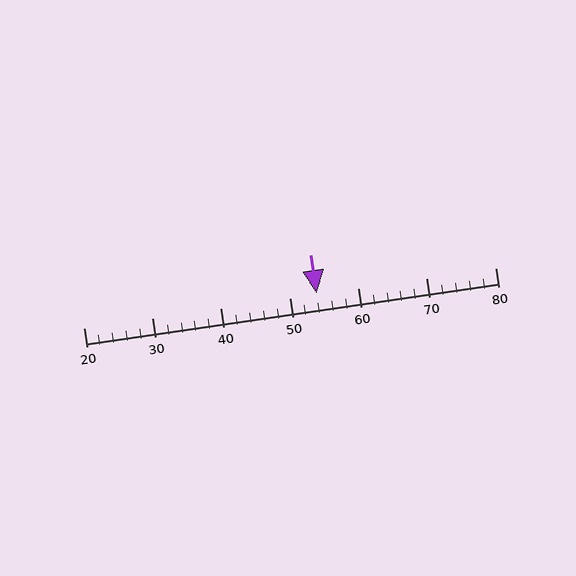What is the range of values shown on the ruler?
The ruler shows values from 20 to 80.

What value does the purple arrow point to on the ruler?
The purple arrow points to approximately 54.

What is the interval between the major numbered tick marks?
The major tick marks are spaced 10 units apart.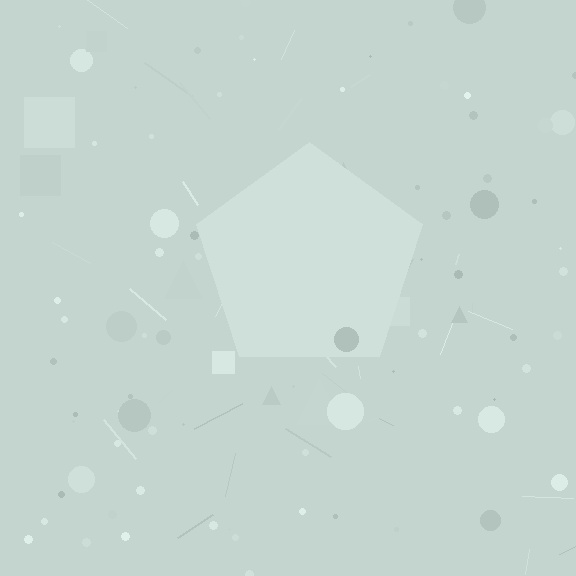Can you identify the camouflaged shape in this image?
The camouflaged shape is a pentagon.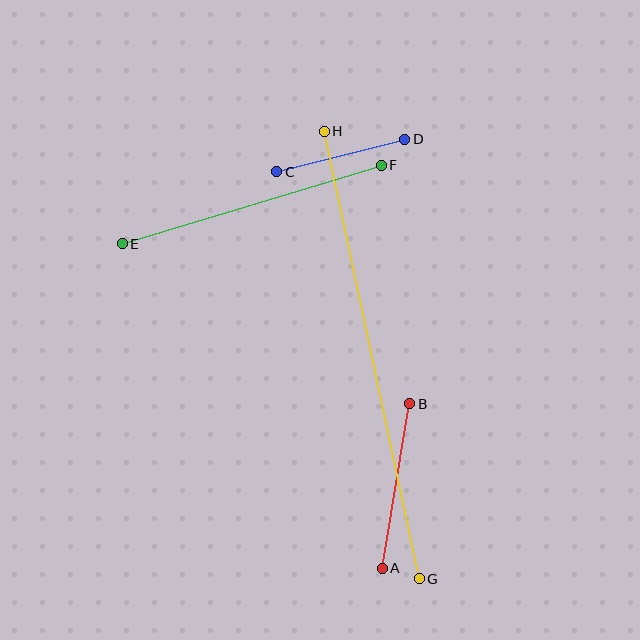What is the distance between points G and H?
The distance is approximately 457 pixels.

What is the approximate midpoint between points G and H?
The midpoint is at approximately (372, 355) pixels.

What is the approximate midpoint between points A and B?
The midpoint is at approximately (396, 486) pixels.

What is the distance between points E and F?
The distance is approximately 271 pixels.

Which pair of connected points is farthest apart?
Points G and H are farthest apart.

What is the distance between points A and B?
The distance is approximately 167 pixels.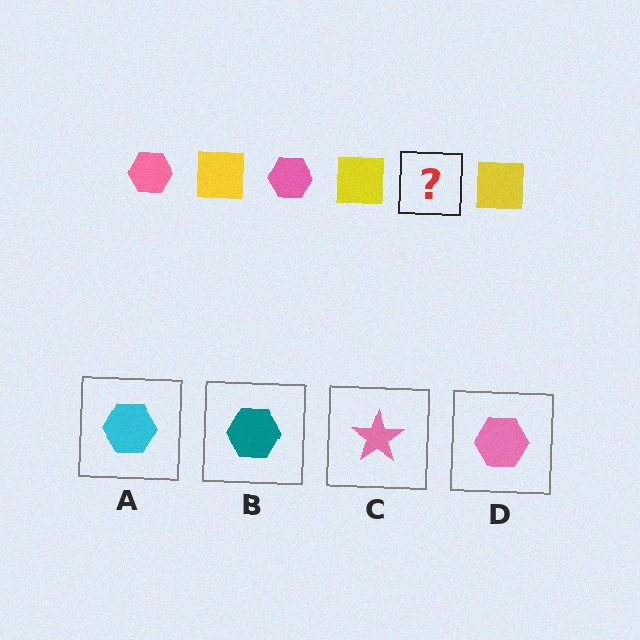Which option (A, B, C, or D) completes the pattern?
D.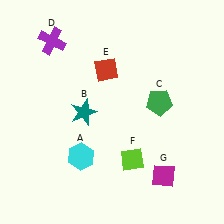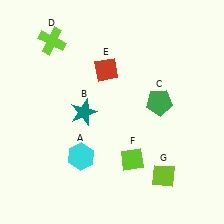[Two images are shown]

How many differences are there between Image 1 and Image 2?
There are 2 differences between the two images.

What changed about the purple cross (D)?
In Image 1, D is purple. In Image 2, it changed to lime.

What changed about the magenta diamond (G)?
In Image 1, G is magenta. In Image 2, it changed to lime.